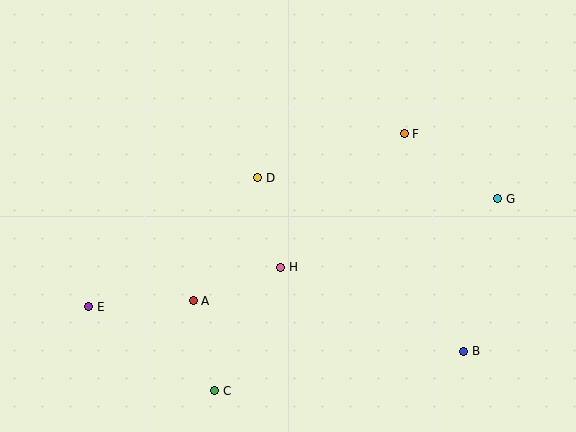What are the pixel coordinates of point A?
Point A is at (193, 301).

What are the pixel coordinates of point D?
Point D is at (258, 178).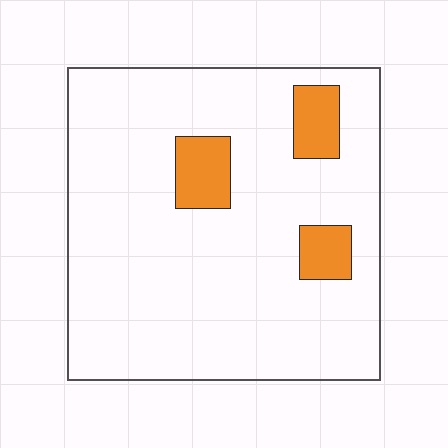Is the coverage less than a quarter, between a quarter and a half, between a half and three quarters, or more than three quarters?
Less than a quarter.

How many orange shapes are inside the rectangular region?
3.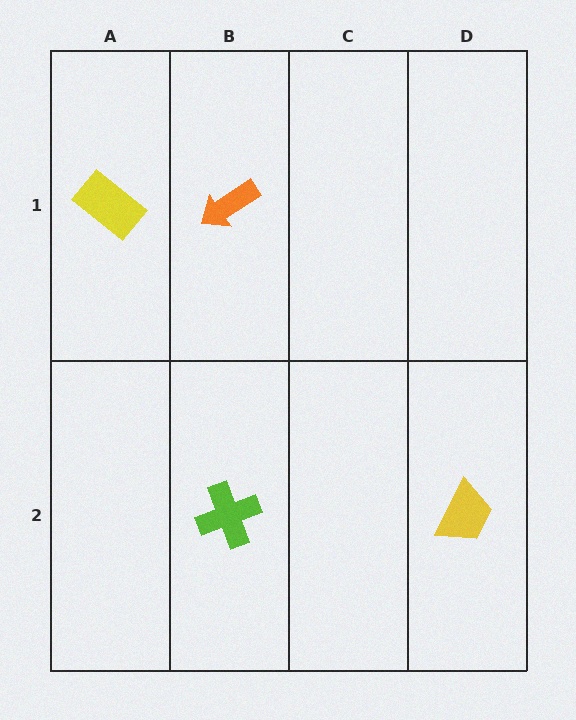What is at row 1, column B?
An orange arrow.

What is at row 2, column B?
A lime cross.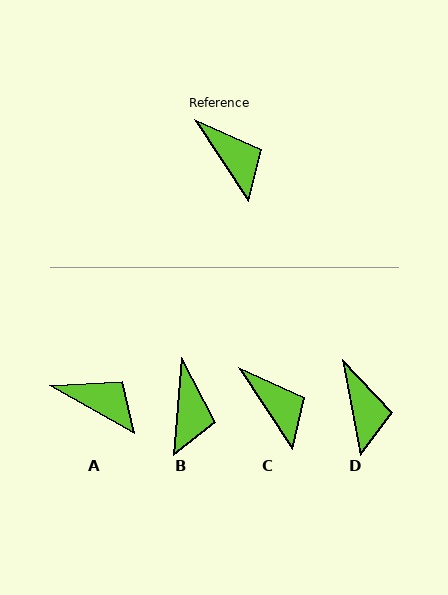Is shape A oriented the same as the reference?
No, it is off by about 27 degrees.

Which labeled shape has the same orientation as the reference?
C.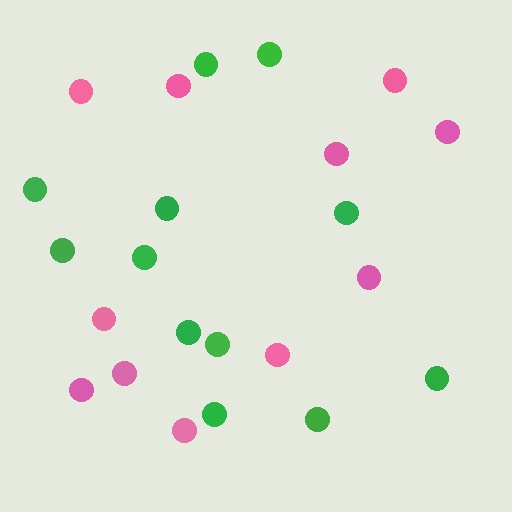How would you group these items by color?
There are 2 groups: one group of green circles (12) and one group of pink circles (11).